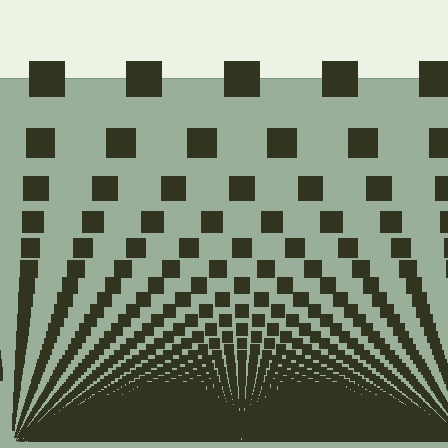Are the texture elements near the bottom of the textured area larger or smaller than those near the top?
Smaller. The gradient is inverted — elements near the bottom are smaller and denser.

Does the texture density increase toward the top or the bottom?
Density increases toward the bottom.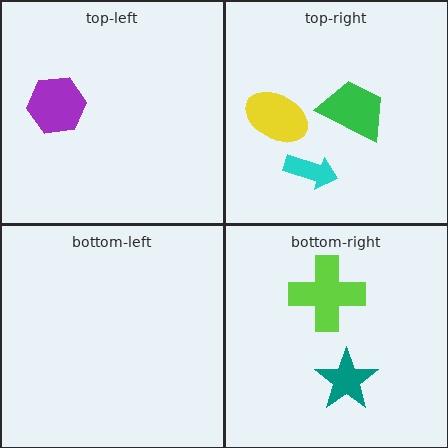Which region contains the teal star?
The bottom-right region.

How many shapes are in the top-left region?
1.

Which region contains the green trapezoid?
The top-right region.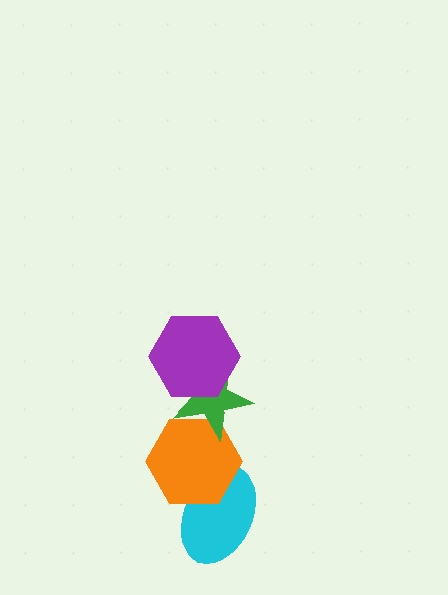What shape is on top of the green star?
The purple hexagon is on top of the green star.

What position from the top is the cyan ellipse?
The cyan ellipse is 4th from the top.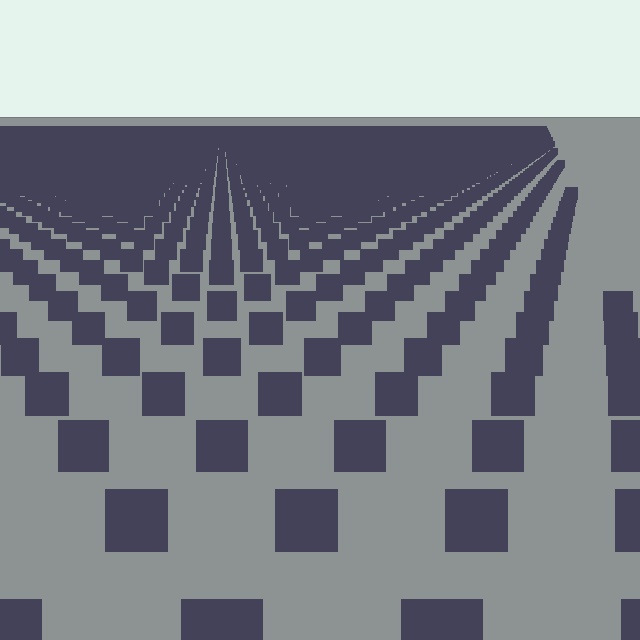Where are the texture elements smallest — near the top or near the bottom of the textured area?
Near the top.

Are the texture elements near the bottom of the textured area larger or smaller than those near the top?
Larger. Near the bottom, elements are closer to the viewer and appear at a bigger on-screen size.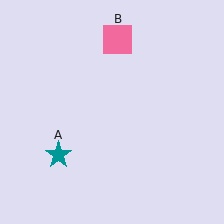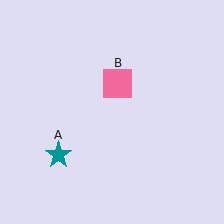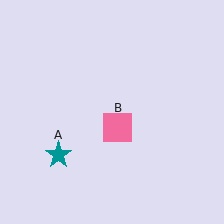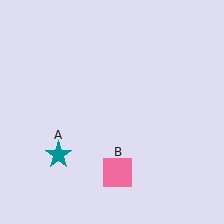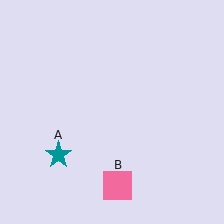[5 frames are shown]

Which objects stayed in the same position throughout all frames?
Teal star (object A) remained stationary.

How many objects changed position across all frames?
1 object changed position: pink square (object B).